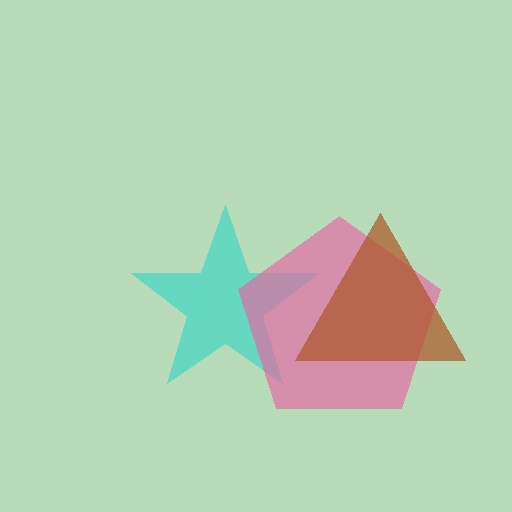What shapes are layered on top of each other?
The layered shapes are: a cyan star, a pink pentagon, a brown triangle.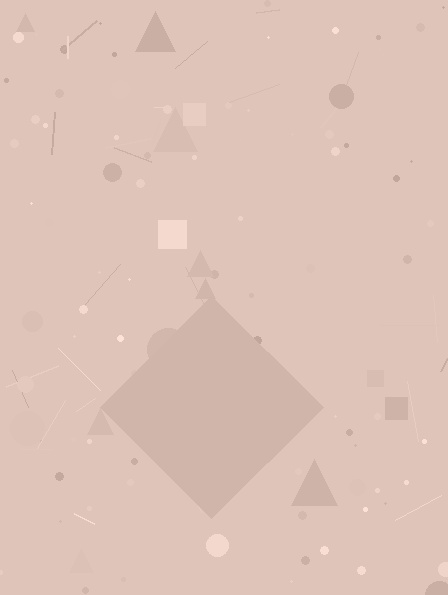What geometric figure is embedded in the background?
A diamond is embedded in the background.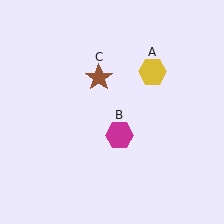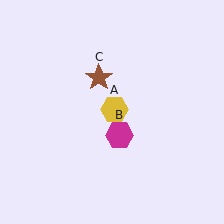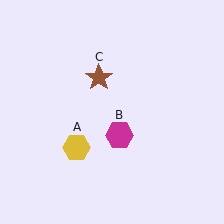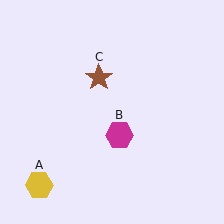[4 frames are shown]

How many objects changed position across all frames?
1 object changed position: yellow hexagon (object A).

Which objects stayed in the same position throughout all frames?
Magenta hexagon (object B) and brown star (object C) remained stationary.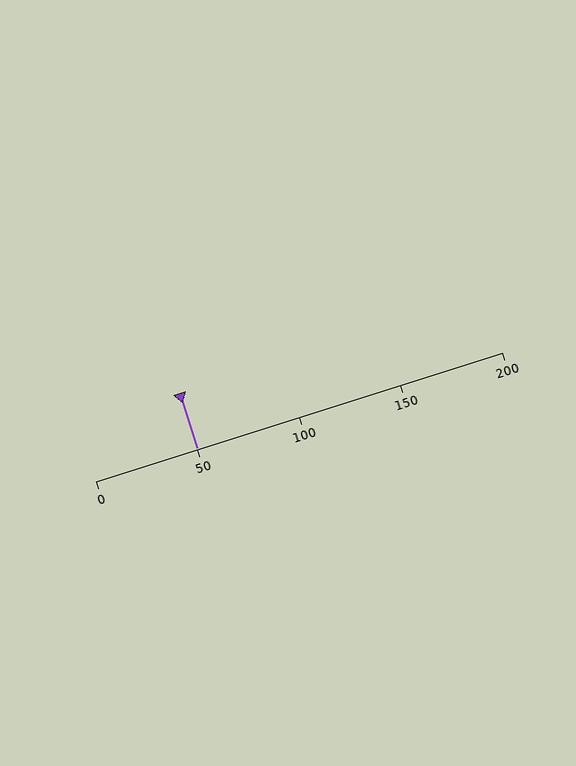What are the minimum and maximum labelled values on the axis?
The axis runs from 0 to 200.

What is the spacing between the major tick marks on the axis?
The major ticks are spaced 50 apart.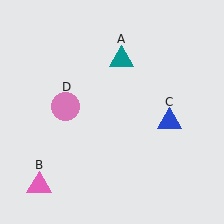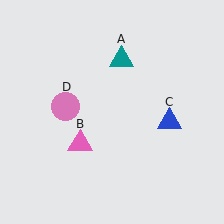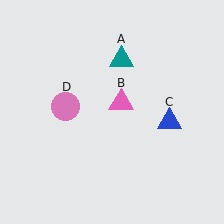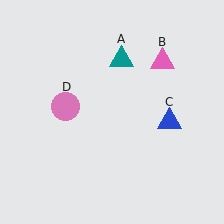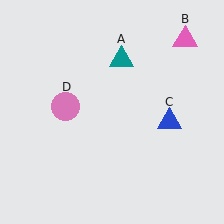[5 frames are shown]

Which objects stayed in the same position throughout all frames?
Teal triangle (object A) and blue triangle (object C) and pink circle (object D) remained stationary.